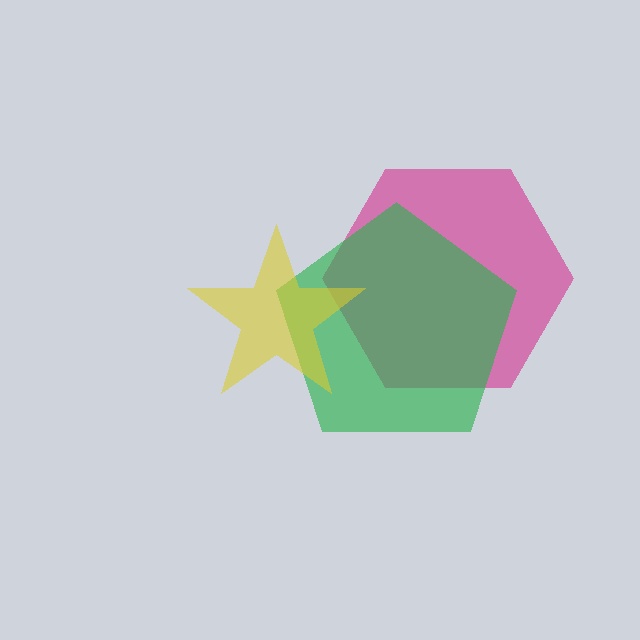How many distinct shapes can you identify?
There are 3 distinct shapes: a magenta hexagon, a green pentagon, a yellow star.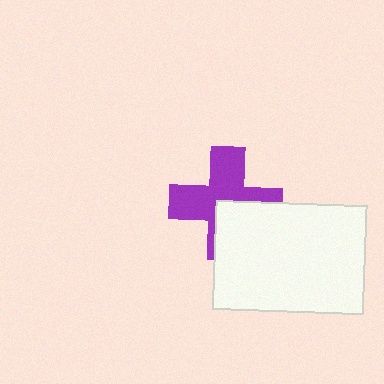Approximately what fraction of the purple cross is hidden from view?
Roughly 38% of the purple cross is hidden behind the white rectangle.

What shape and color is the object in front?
The object in front is a white rectangle.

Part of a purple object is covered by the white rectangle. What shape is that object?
It is a cross.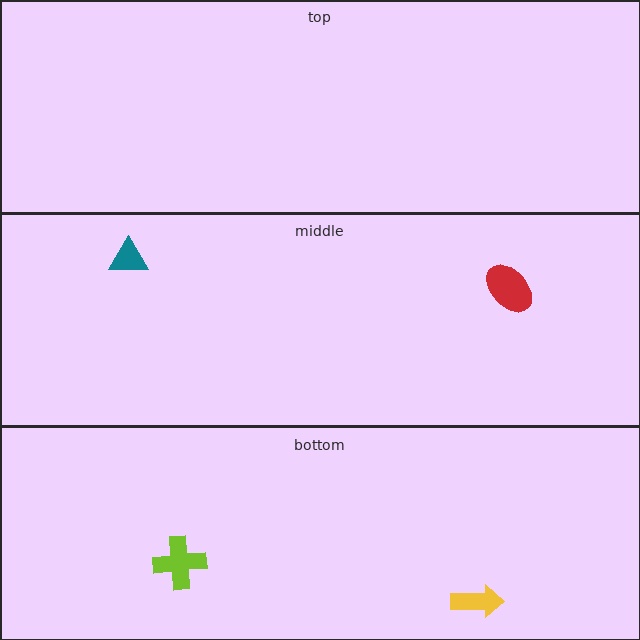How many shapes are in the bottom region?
2.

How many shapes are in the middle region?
2.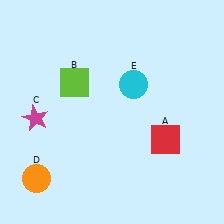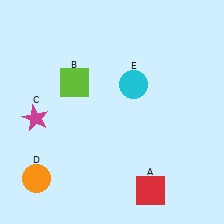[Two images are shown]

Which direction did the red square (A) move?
The red square (A) moved down.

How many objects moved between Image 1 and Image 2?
1 object moved between the two images.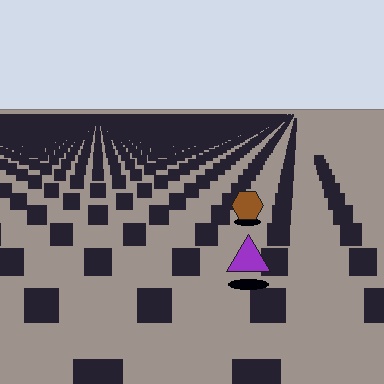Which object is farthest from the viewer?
The brown hexagon is farthest from the viewer. It appears smaller and the ground texture around it is denser.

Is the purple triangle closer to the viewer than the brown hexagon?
Yes. The purple triangle is closer — you can tell from the texture gradient: the ground texture is coarser near it.